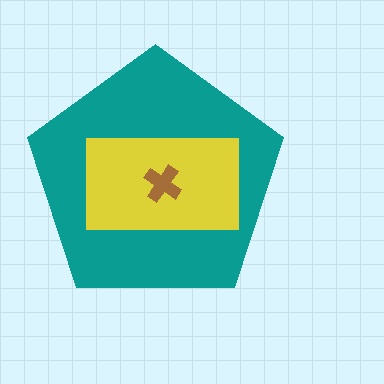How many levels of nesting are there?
3.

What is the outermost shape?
The teal pentagon.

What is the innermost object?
The brown cross.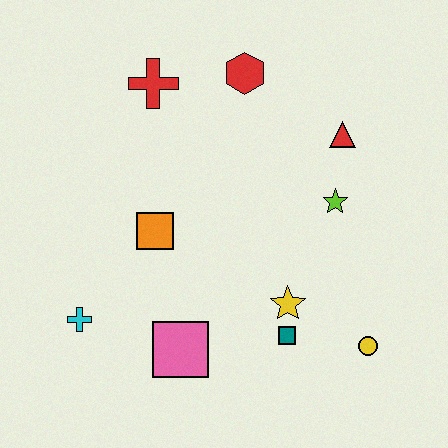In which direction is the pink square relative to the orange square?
The pink square is below the orange square.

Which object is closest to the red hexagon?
The red cross is closest to the red hexagon.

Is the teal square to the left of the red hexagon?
No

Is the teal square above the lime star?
No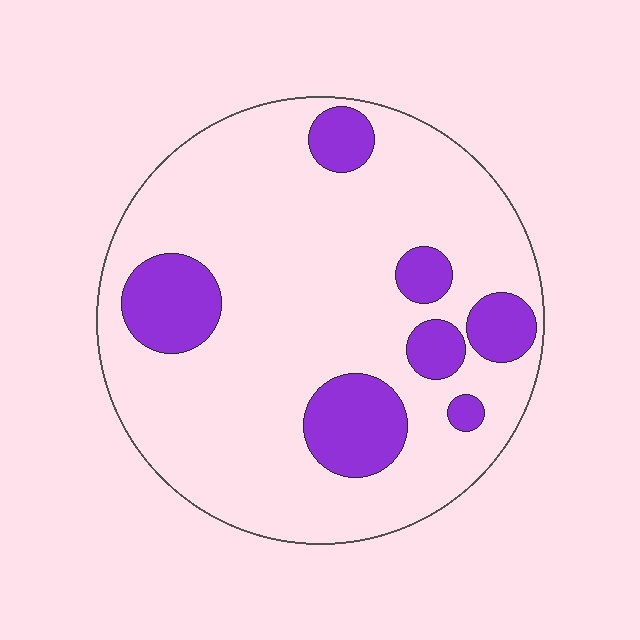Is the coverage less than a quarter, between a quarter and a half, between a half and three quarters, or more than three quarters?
Less than a quarter.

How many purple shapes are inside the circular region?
7.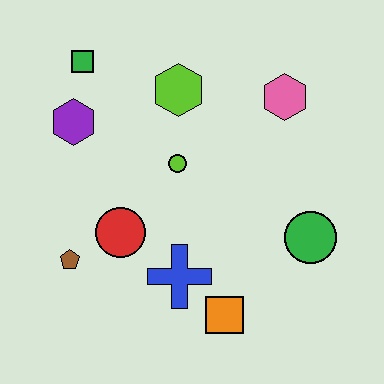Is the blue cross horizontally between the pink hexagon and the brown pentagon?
Yes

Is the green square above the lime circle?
Yes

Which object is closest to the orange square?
The blue cross is closest to the orange square.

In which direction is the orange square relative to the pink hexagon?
The orange square is below the pink hexagon.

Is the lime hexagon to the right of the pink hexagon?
No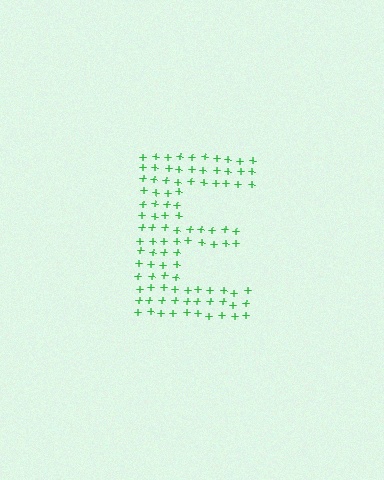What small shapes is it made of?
It is made of small plus signs.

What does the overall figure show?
The overall figure shows the letter E.